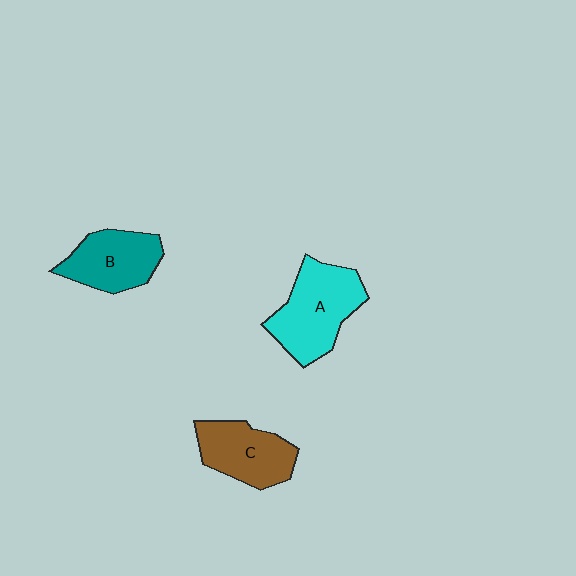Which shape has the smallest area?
Shape B (teal).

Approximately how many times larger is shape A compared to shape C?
Approximately 1.3 times.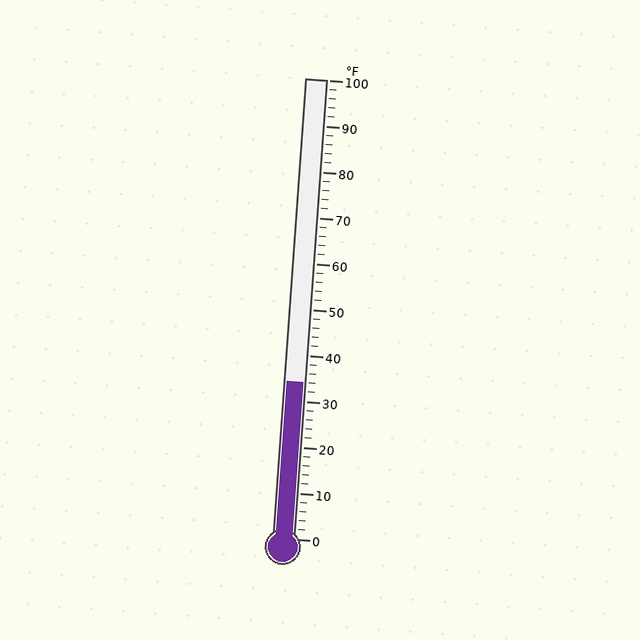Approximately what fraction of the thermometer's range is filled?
The thermometer is filled to approximately 35% of its range.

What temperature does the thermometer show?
The thermometer shows approximately 34°F.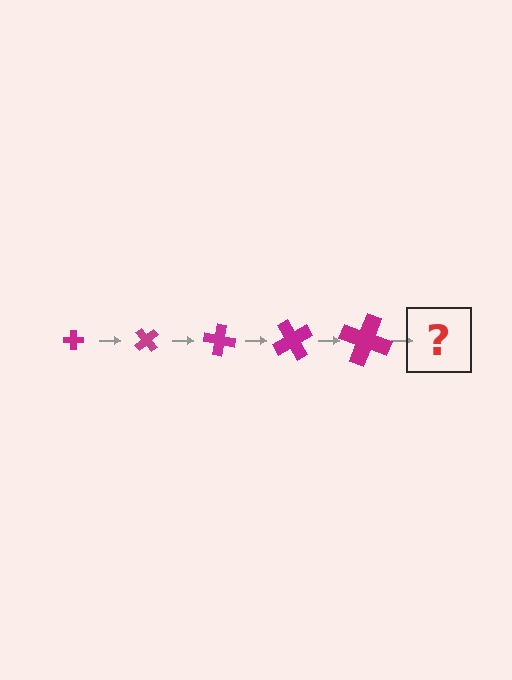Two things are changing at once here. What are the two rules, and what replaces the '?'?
The two rules are that the cross grows larger each step and it rotates 50 degrees each step. The '?' should be a cross, larger than the previous one and rotated 250 degrees from the start.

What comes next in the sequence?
The next element should be a cross, larger than the previous one and rotated 250 degrees from the start.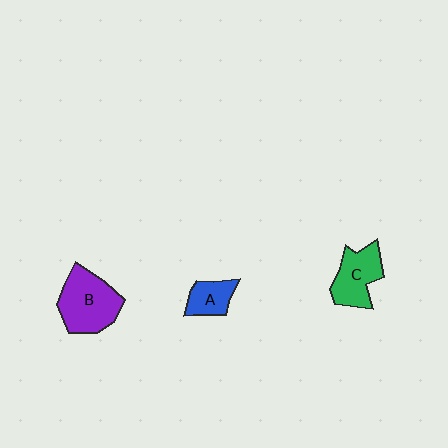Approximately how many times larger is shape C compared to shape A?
Approximately 1.6 times.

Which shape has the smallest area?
Shape A (blue).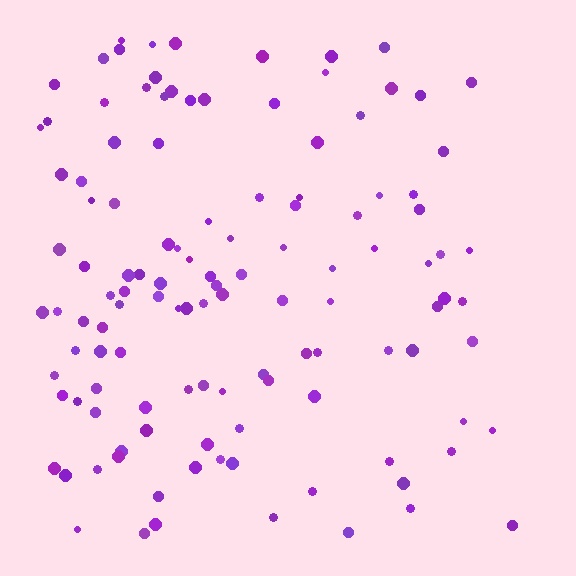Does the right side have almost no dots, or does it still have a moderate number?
Still a moderate number, just noticeably fewer than the left.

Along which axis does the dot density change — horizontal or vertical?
Horizontal.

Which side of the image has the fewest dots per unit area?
The right.